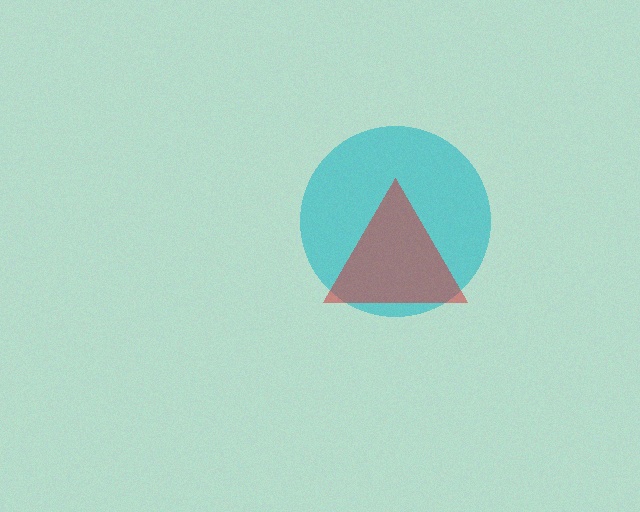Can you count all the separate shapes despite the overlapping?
Yes, there are 2 separate shapes.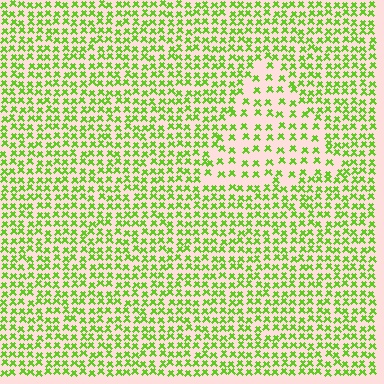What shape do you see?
I see a triangle.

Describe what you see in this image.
The image contains small lime elements arranged at two different densities. A triangle-shaped region is visible where the elements are less densely packed than the surrounding area.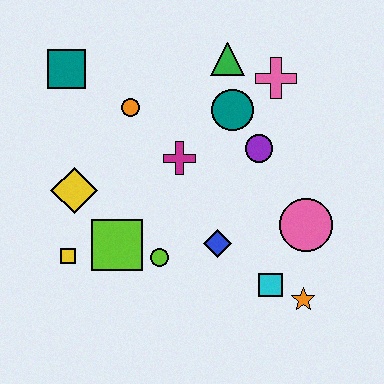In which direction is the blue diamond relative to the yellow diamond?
The blue diamond is to the right of the yellow diamond.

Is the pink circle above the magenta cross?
No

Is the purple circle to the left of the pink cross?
Yes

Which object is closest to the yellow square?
The lime square is closest to the yellow square.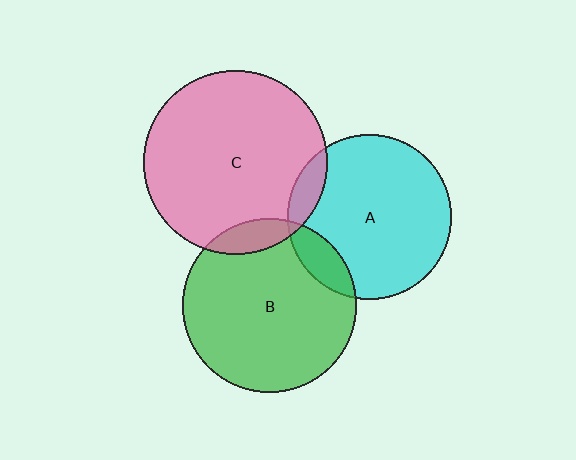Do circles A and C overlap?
Yes.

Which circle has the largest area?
Circle C (pink).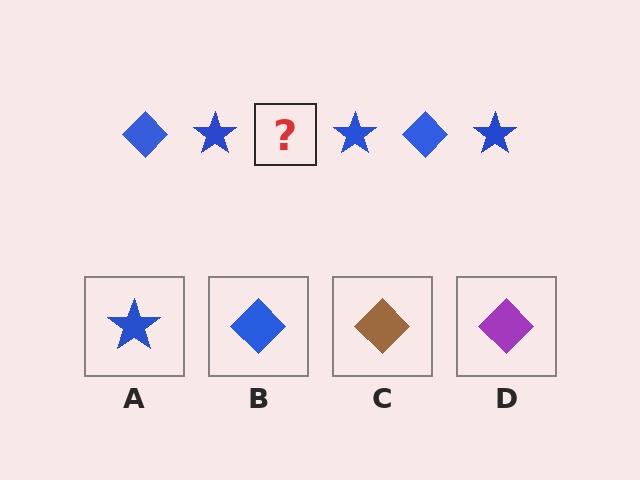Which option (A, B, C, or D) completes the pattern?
B.